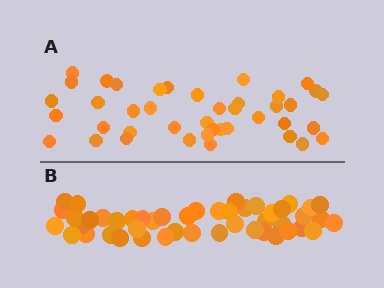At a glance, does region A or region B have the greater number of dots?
Region B (the bottom region) has more dots.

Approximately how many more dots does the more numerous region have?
Region B has about 6 more dots than region A.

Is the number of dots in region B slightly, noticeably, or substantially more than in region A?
Region B has only slightly more — the two regions are fairly close. The ratio is roughly 1.1 to 1.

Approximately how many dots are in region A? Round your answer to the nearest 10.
About 40 dots. (The exact count is 41, which rounds to 40.)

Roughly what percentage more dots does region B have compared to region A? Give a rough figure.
About 15% more.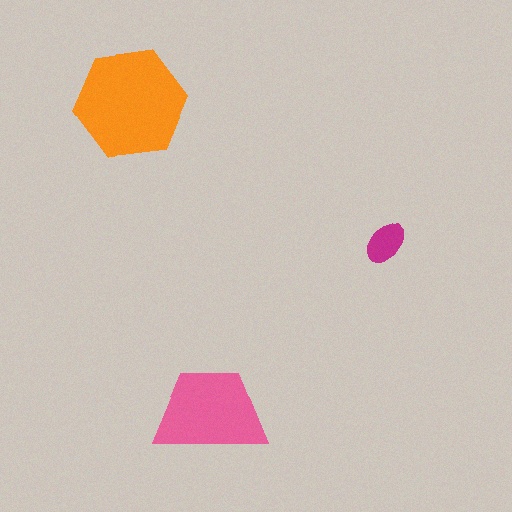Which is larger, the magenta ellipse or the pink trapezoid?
The pink trapezoid.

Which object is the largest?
The orange hexagon.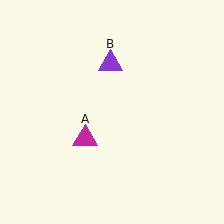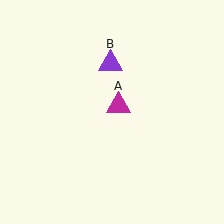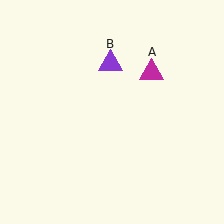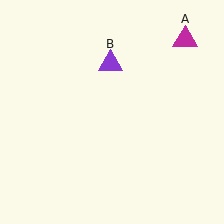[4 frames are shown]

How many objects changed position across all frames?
1 object changed position: magenta triangle (object A).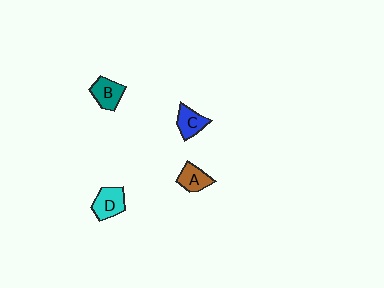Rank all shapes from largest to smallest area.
From largest to smallest: D (cyan), B (teal), C (blue), A (brown).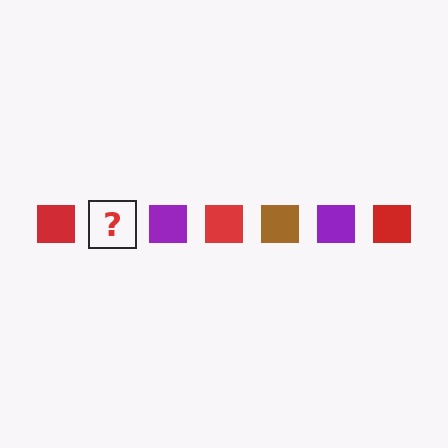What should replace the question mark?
The question mark should be replaced with a brown square.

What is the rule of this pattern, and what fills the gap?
The rule is that the pattern cycles through red, brown, purple squares. The gap should be filled with a brown square.